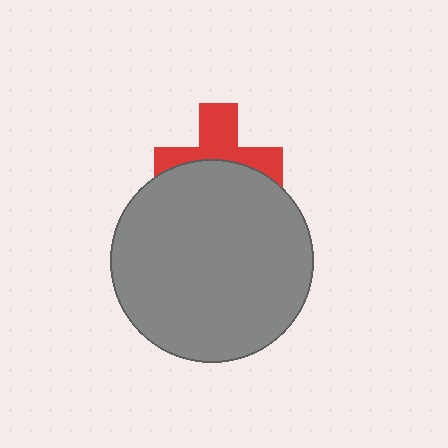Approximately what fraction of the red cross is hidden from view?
Roughly 51% of the red cross is hidden behind the gray circle.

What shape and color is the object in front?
The object in front is a gray circle.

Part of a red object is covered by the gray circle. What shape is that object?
It is a cross.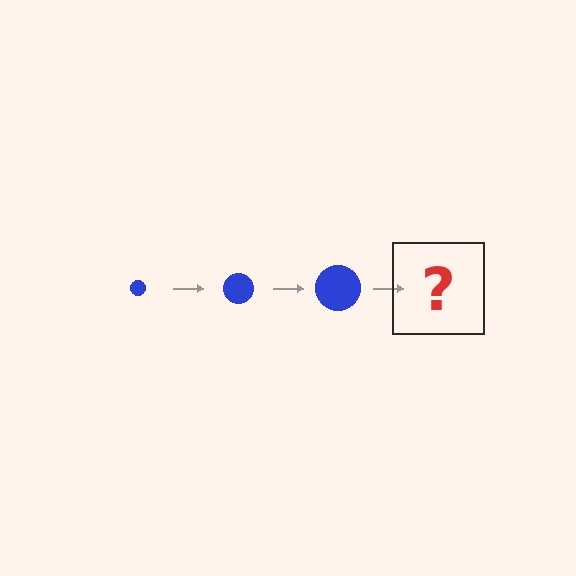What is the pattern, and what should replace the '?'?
The pattern is that the circle gets progressively larger each step. The '?' should be a blue circle, larger than the previous one.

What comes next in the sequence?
The next element should be a blue circle, larger than the previous one.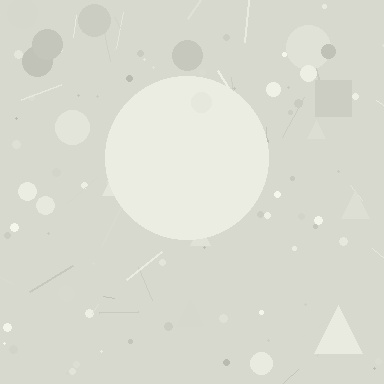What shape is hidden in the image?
A circle is hidden in the image.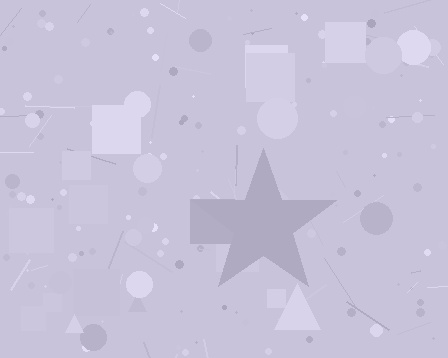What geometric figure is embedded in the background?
A star is embedded in the background.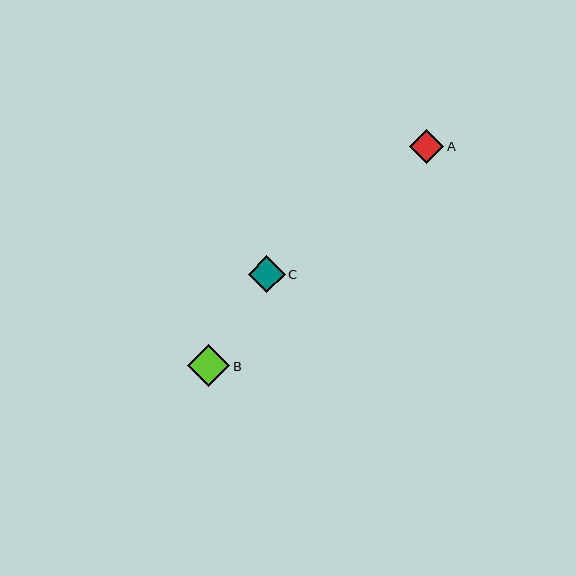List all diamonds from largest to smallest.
From largest to smallest: B, C, A.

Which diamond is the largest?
Diamond B is the largest with a size of approximately 42 pixels.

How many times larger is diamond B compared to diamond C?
Diamond B is approximately 1.2 times the size of diamond C.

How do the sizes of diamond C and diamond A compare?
Diamond C and diamond A are approximately the same size.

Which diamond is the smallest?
Diamond A is the smallest with a size of approximately 34 pixels.